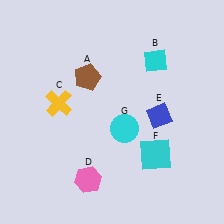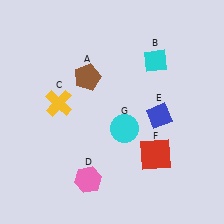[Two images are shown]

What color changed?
The square (F) changed from cyan in Image 1 to red in Image 2.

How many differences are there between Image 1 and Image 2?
There is 1 difference between the two images.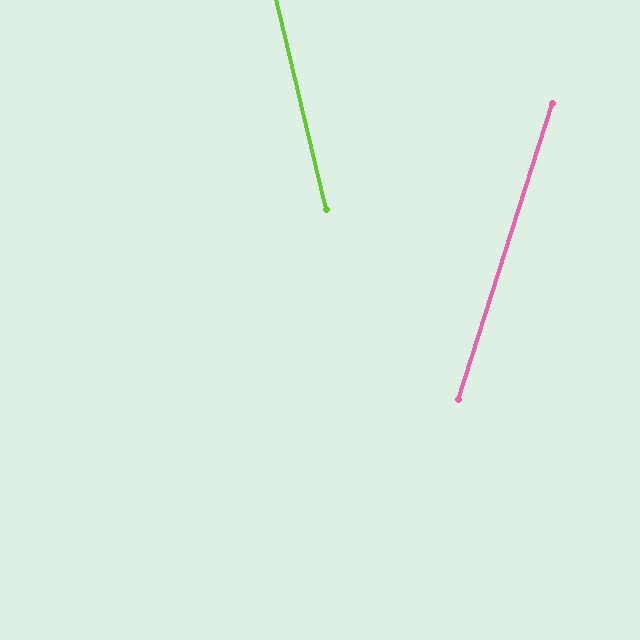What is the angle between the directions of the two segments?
Approximately 31 degrees.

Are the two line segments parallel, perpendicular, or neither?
Neither parallel nor perpendicular — they differ by about 31°.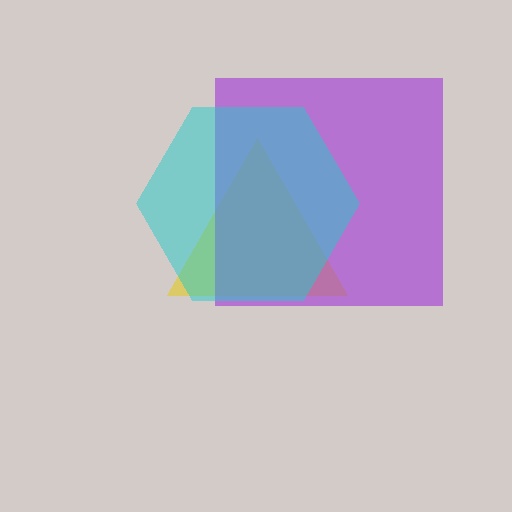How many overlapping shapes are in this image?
There are 3 overlapping shapes in the image.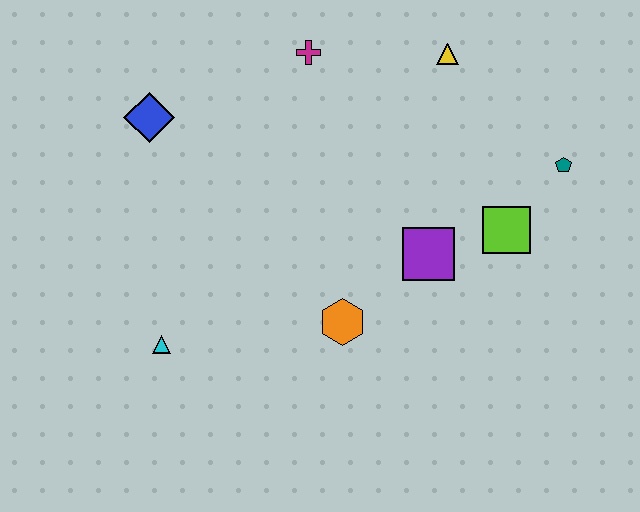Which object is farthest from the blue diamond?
The teal pentagon is farthest from the blue diamond.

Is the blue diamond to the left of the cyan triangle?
Yes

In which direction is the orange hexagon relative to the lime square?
The orange hexagon is to the left of the lime square.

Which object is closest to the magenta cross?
The yellow triangle is closest to the magenta cross.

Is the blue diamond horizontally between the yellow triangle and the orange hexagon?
No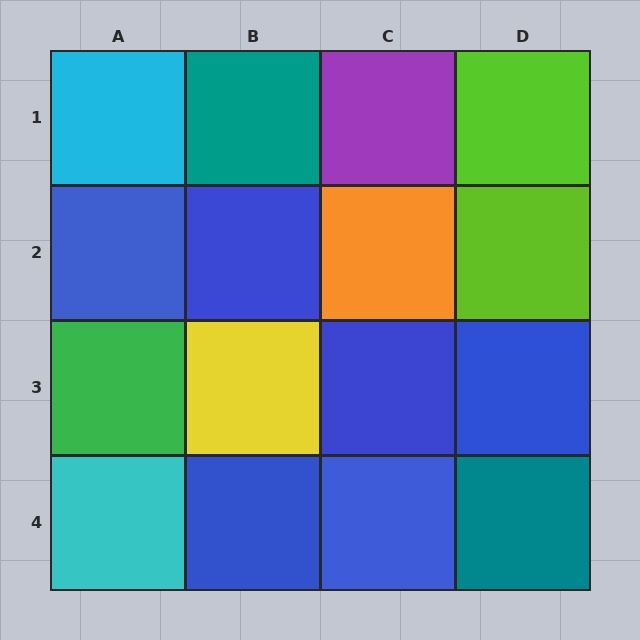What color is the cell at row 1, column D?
Lime.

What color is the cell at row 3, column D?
Blue.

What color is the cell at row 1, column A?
Cyan.